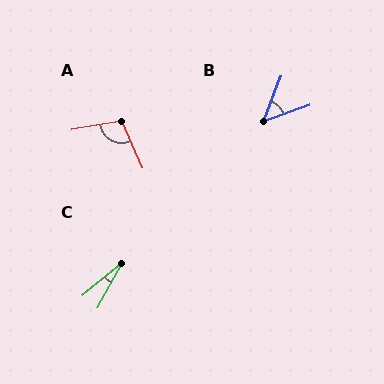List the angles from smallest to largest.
C (21°), B (49°), A (104°).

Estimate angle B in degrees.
Approximately 49 degrees.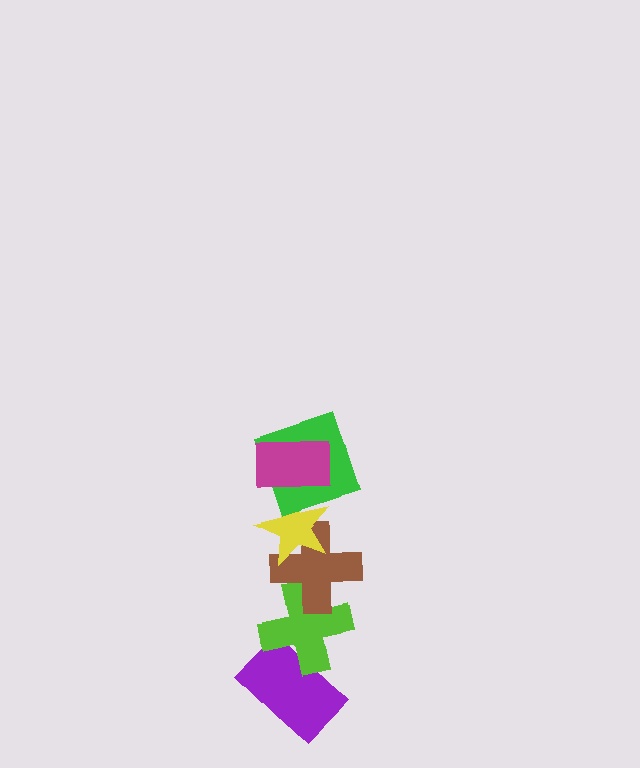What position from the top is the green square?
The green square is 2nd from the top.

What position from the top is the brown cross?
The brown cross is 4th from the top.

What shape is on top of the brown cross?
The yellow star is on top of the brown cross.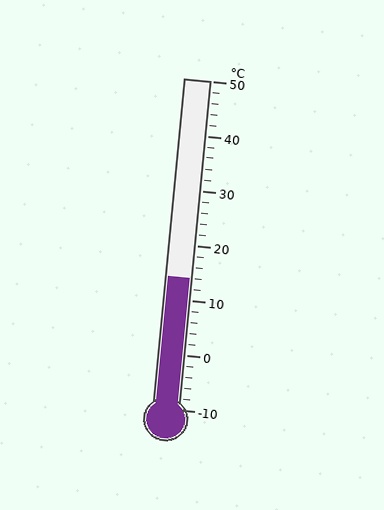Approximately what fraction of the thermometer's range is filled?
The thermometer is filled to approximately 40% of its range.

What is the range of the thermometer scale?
The thermometer scale ranges from -10°C to 50°C.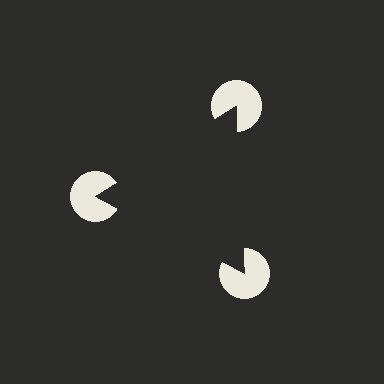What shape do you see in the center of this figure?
An illusory triangle — its edges are inferred from the aligned wedge cuts in the pac-man discs, not physically drawn.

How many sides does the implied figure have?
3 sides.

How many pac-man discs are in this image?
There are 3 — one at each vertex of the illusory triangle.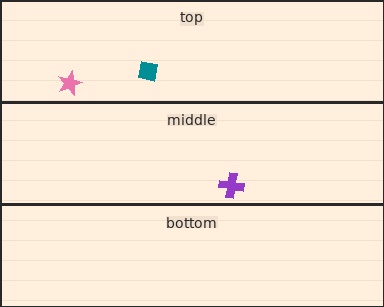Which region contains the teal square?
The top region.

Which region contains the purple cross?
The middle region.